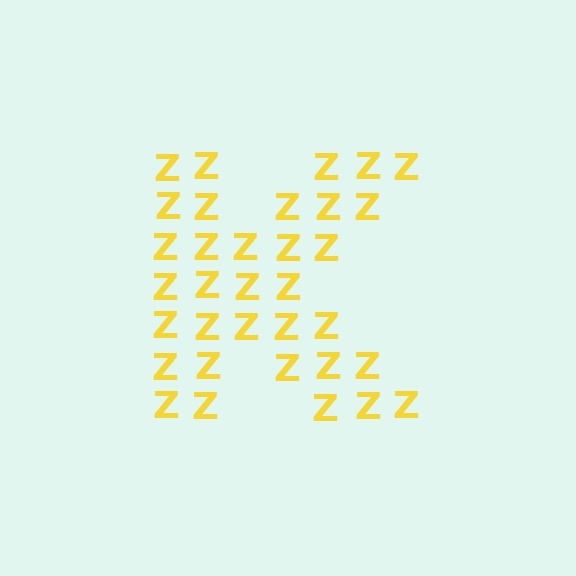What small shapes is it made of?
It is made of small letter Z's.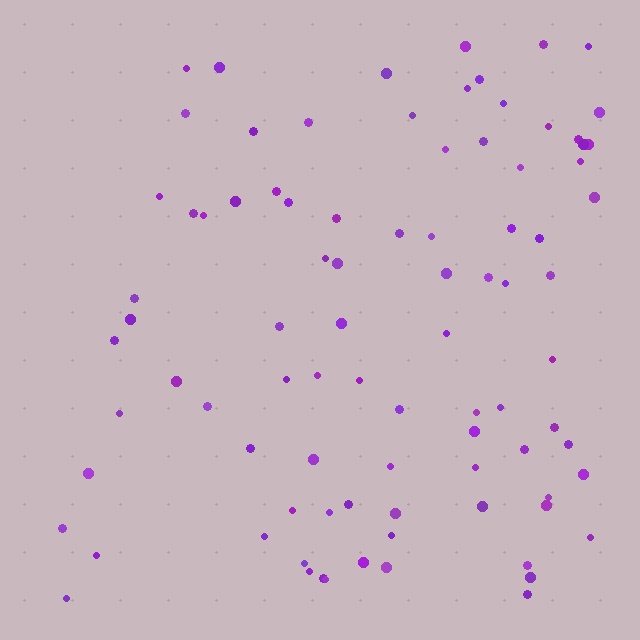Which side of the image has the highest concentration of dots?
The right.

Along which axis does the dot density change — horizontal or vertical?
Horizontal.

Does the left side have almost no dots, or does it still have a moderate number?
Still a moderate number, just noticeably fewer than the right.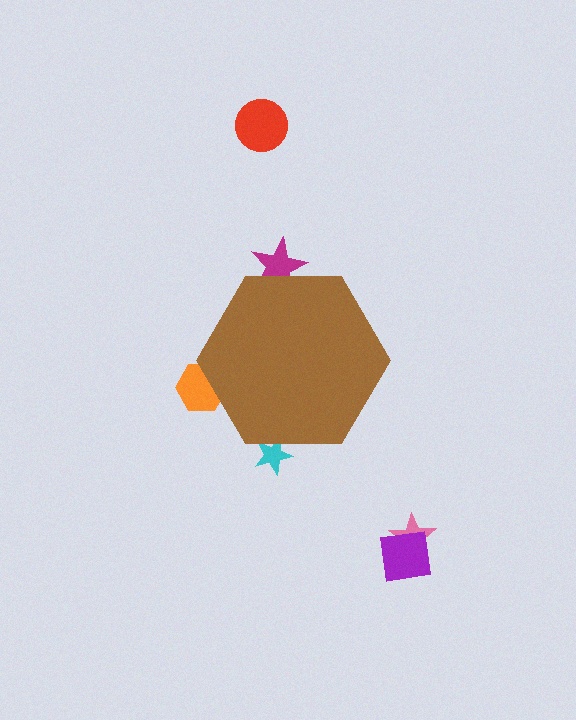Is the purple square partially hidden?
No, the purple square is fully visible.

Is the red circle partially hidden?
No, the red circle is fully visible.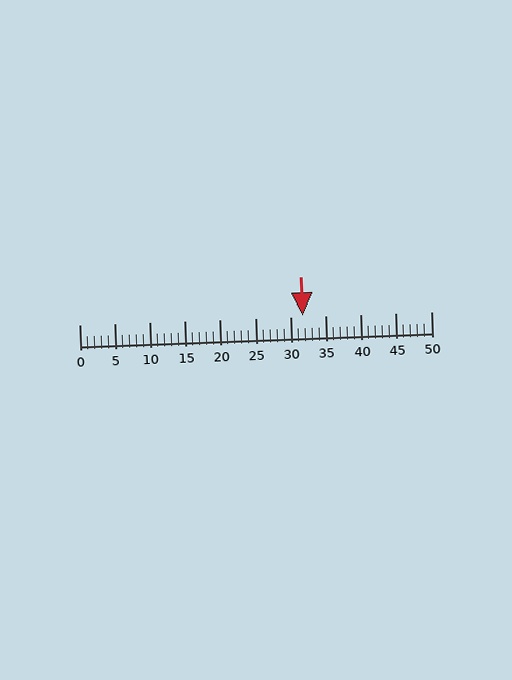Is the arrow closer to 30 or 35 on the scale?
The arrow is closer to 30.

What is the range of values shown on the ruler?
The ruler shows values from 0 to 50.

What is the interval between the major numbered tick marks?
The major tick marks are spaced 5 units apart.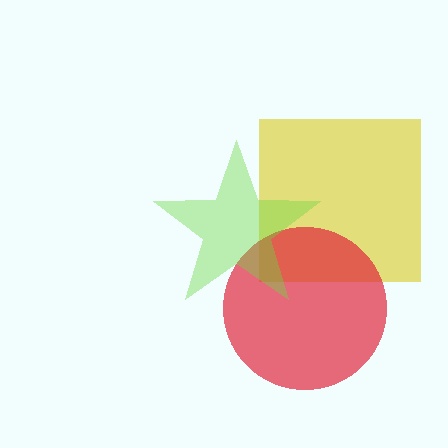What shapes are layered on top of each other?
The layered shapes are: a yellow square, a red circle, a lime star.